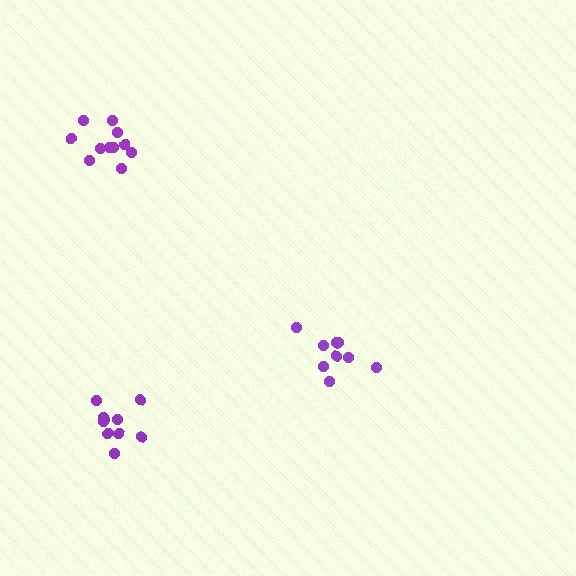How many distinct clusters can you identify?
There are 3 distinct clusters.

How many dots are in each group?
Group 1: 11 dots, Group 2: 10 dots, Group 3: 9 dots (30 total).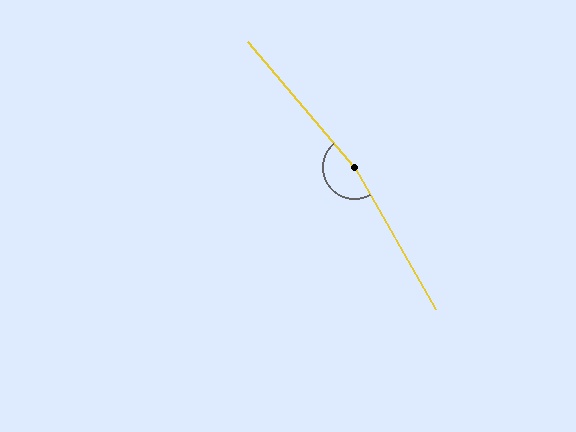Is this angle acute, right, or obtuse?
It is obtuse.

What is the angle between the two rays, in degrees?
Approximately 169 degrees.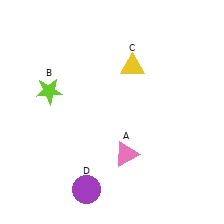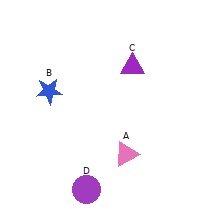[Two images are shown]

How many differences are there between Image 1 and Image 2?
There are 2 differences between the two images.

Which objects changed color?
B changed from lime to blue. C changed from yellow to purple.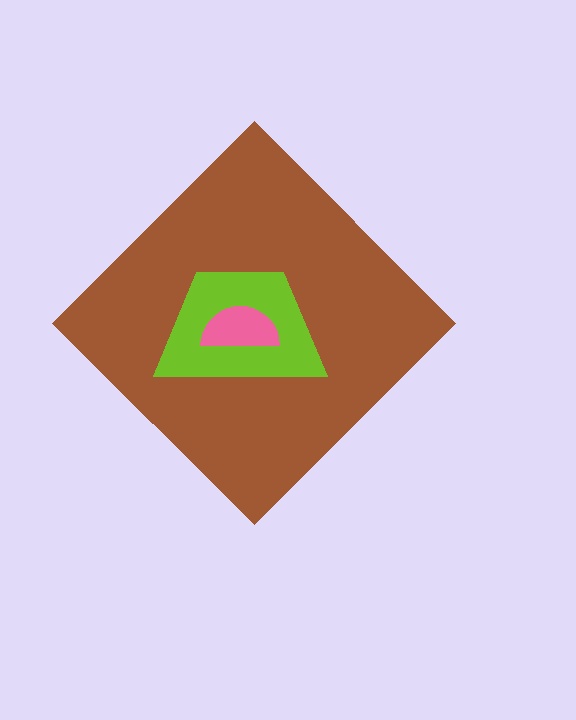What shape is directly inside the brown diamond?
The lime trapezoid.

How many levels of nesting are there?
3.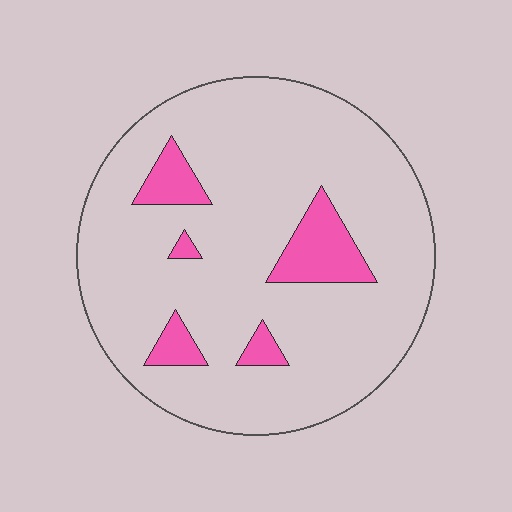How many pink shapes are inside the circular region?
5.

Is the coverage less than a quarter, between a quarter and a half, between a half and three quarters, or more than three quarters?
Less than a quarter.